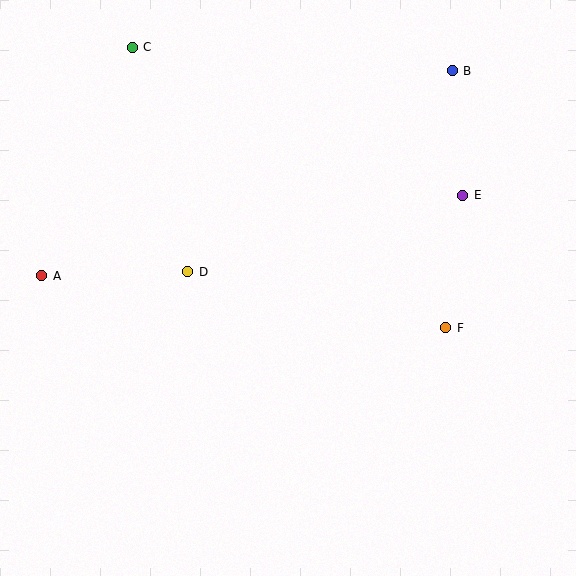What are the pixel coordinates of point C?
Point C is at (132, 47).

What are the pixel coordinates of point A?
Point A is at (42, 276).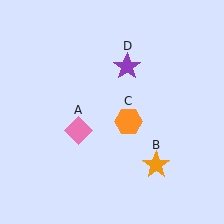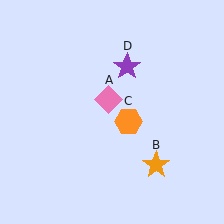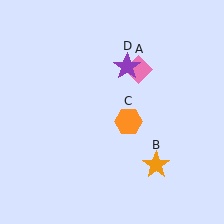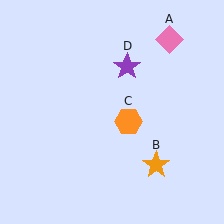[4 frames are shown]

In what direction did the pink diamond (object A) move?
The pink diamond (object A) moved up and to the right.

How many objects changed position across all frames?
1 object changed position: pink diamond (object A).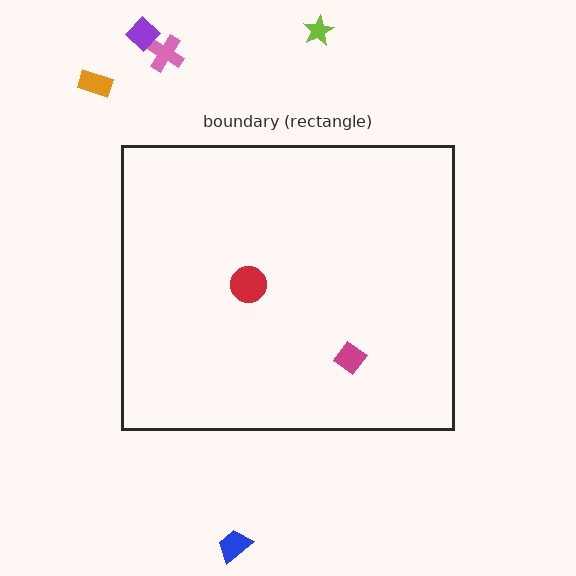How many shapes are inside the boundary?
2 inside, 5 outside.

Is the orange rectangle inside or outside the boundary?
Outside.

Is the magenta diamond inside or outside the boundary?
Inside.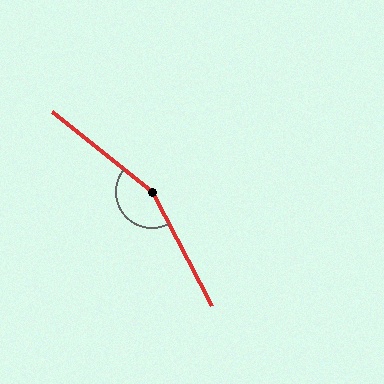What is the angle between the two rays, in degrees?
Approximately 156 degrees.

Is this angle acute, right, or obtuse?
It is obtuse.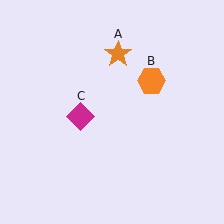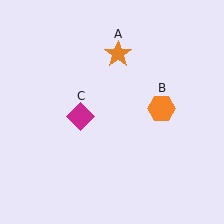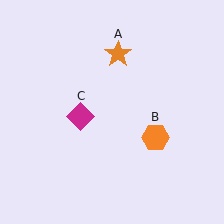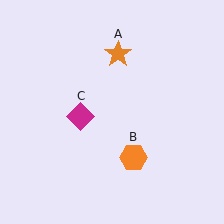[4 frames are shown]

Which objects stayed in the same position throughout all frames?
Orange star (object A) and magenta diamond (object C) remained stationary.